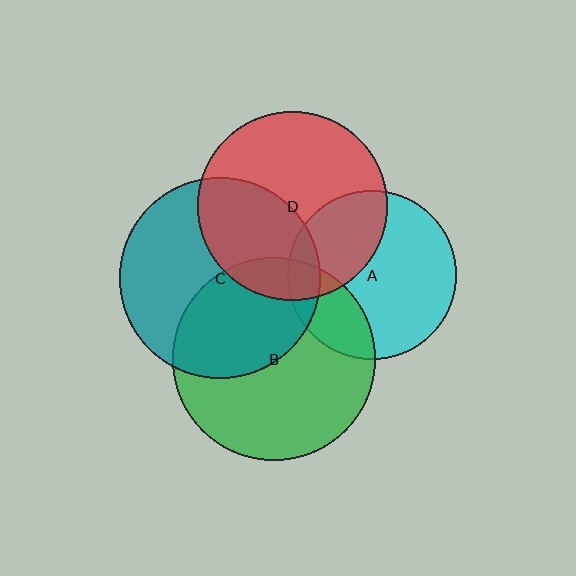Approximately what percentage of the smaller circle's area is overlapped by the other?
Approximately 10%.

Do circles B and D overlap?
Yes.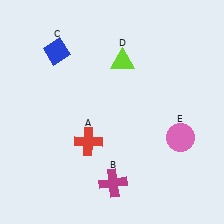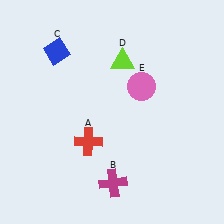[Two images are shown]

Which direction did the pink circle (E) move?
The pink circle (E) moved up.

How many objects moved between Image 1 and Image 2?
1 object moved between the two images.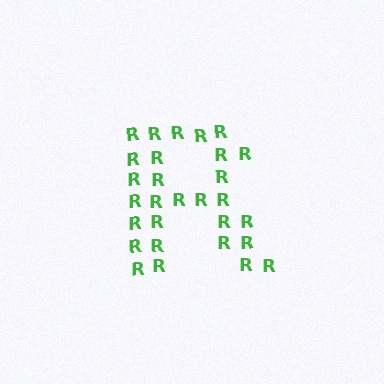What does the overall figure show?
The overall figure shows the letter R.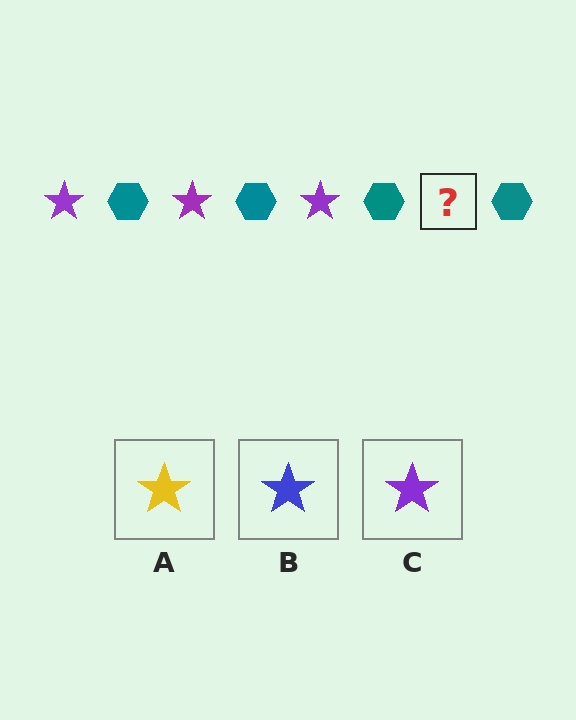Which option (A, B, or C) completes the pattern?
C.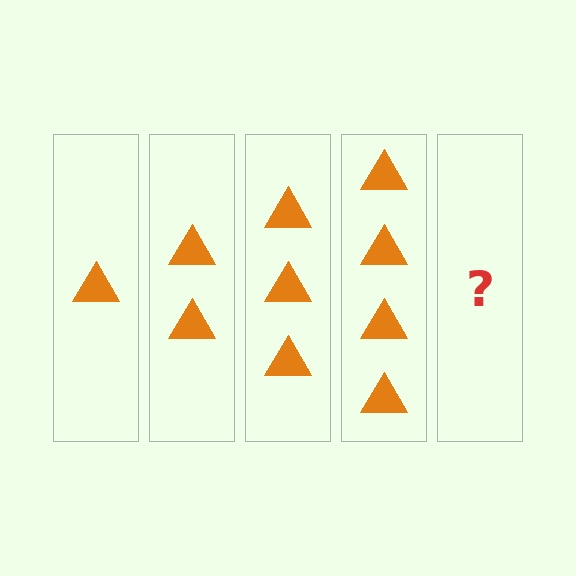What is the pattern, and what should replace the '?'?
The pattern is that each step adds one more triangle. The '?' should be 5 triangles.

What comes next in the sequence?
The next element should be 5 triangles.